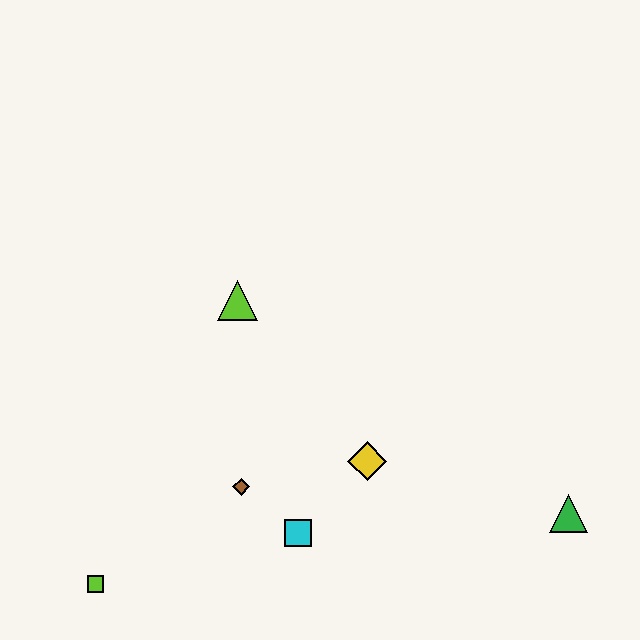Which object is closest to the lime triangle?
The brown diamond is closest to the lime triangle.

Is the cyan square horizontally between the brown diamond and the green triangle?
Yes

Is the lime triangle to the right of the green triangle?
No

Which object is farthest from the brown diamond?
The green triangle is farthest from the brown diamond.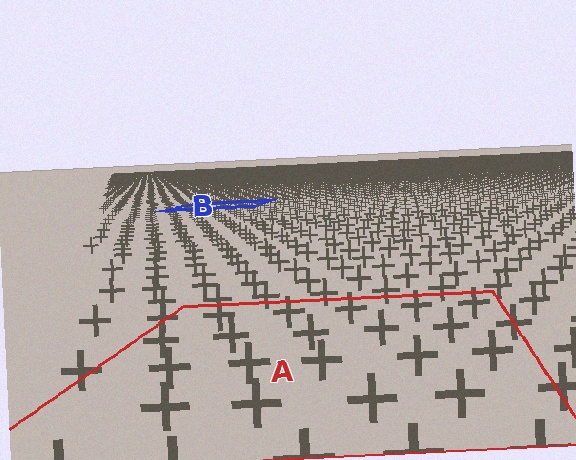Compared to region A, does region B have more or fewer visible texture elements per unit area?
Region B has more texture elements per unit area — they are packed more densely because it is farther away.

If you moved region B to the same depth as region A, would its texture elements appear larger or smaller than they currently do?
They would appear larger. At a closer depth, the same texture elements are projected at a bigger on-screen size.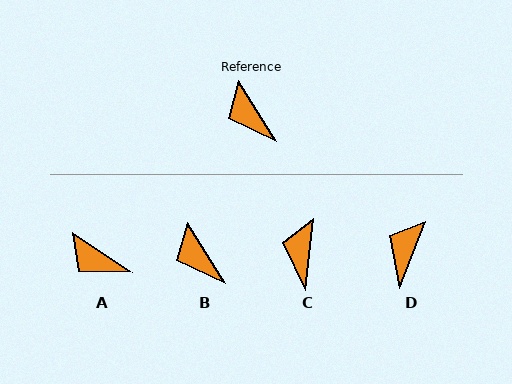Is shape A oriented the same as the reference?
No, it is off by about 24 degrees.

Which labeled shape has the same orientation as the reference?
B.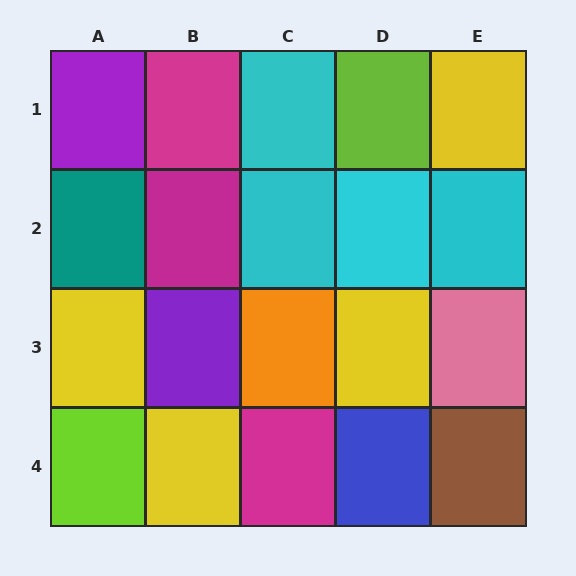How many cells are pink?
1 cell is pink.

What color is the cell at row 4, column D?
Blue.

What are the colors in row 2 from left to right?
Teal, magenta, cyan, cyan, cyan.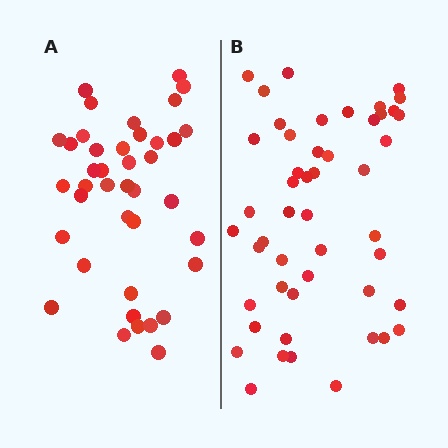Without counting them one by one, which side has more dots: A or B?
Region B (the right region) has more dots.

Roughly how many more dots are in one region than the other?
Region B has roughly 8 or so more dots than region A.